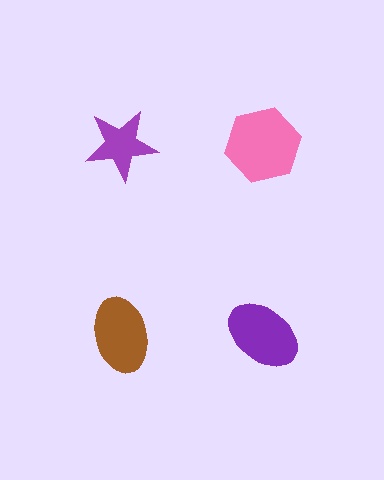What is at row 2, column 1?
A brown ellipse.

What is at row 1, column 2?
A pink hexagon.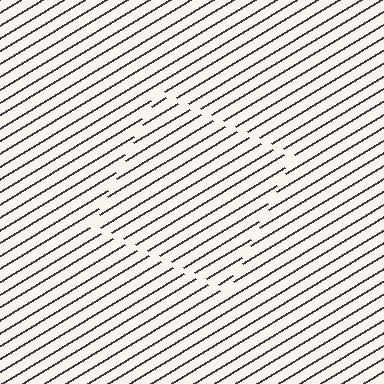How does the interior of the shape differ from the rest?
The interior of the shape contains the same grating, shifted by half a period — the contour is defined by the phase discontinuity where line-ends from the inner and outer gratings abut.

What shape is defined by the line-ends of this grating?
An illusory square. The interior of the shape contains the same grating, shifted by half a period — the contour is defined by the phase discontinuity where line-ends from the inner and outer gratings abut.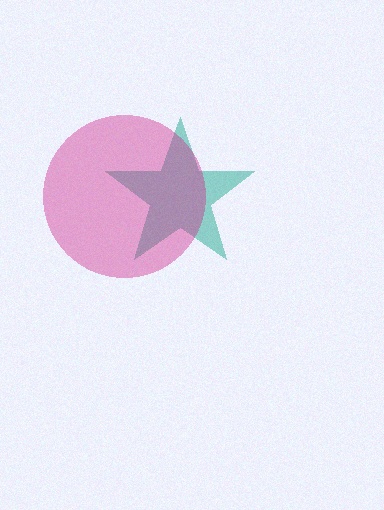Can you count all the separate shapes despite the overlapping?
Yes, there are 2 separate shapes.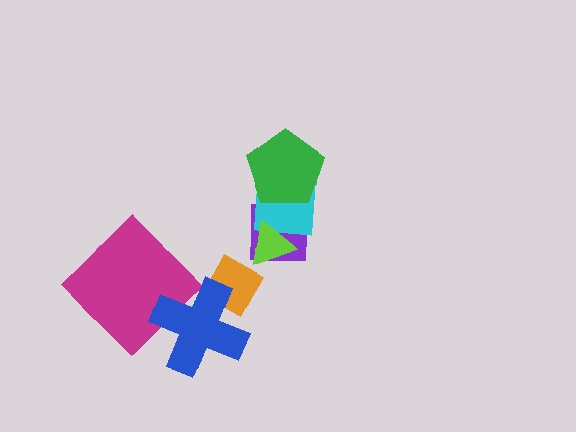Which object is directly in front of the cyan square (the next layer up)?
The lime triangle is directly in front of the cyan square.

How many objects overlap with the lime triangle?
2 objects overlap with the lime triangle.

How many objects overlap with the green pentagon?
1 object overlaps with the green pentagon.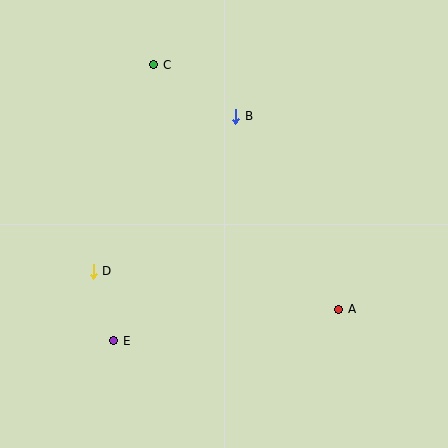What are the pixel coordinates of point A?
Point A is at (339, 309).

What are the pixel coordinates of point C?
Point C is at (154, 65).